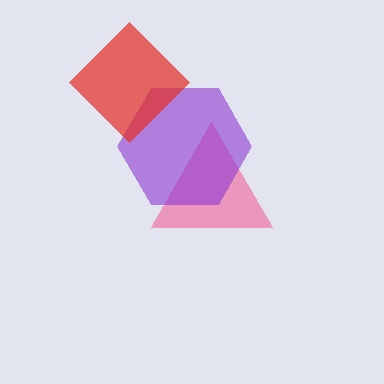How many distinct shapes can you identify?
There are 3 distinct shapes: a pink triangle, a purple hexagon, a red diamond.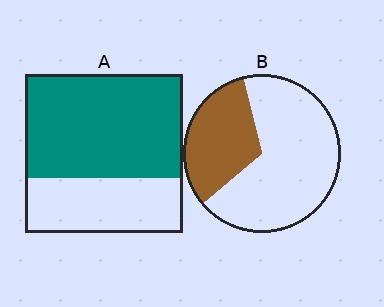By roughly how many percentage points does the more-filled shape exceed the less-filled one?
By roughly 35 percentage points (A over B).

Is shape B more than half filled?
No.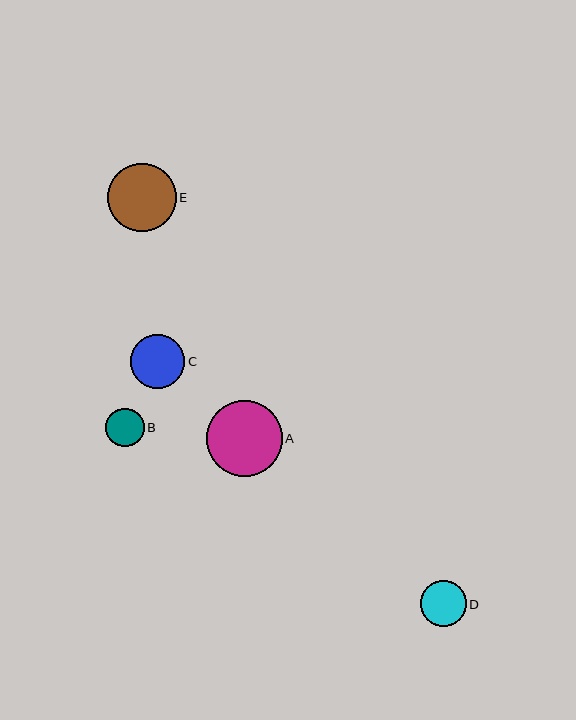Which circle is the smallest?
Circle B is the smallest with a size of approximately 38 pixels.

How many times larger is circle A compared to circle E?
Circle A is approximately 1.1 times the size of circle E.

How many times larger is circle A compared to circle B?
Circle A is approximately 2.0 times the size of circle B.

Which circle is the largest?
Circle A is the largest with a size of approximately 76 pixels.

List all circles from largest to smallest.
From largest to smallest: A, E, C, D, B.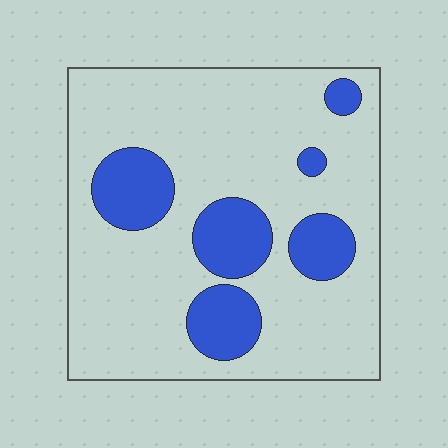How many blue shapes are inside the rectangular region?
6.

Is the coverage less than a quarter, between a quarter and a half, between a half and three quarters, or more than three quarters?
Less than a quarter.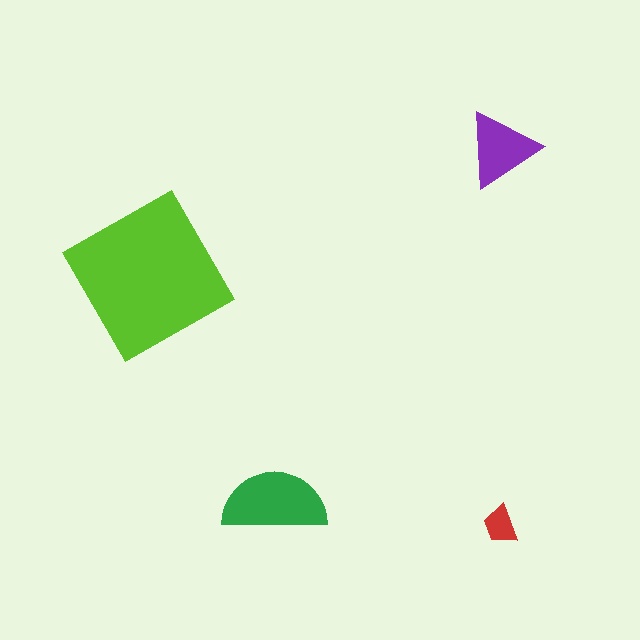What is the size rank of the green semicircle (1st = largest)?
2nd.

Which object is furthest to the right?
The purple triangle is rightmost.